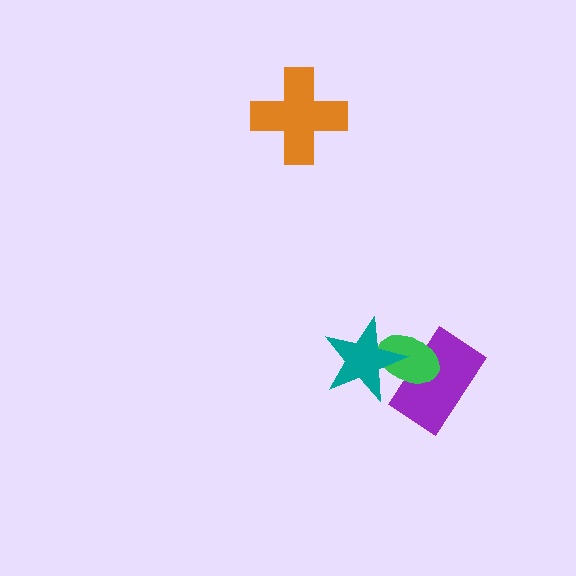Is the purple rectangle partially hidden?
Yes, it is partially covered by another shape.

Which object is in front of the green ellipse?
The teal star is in front of the green ellipse.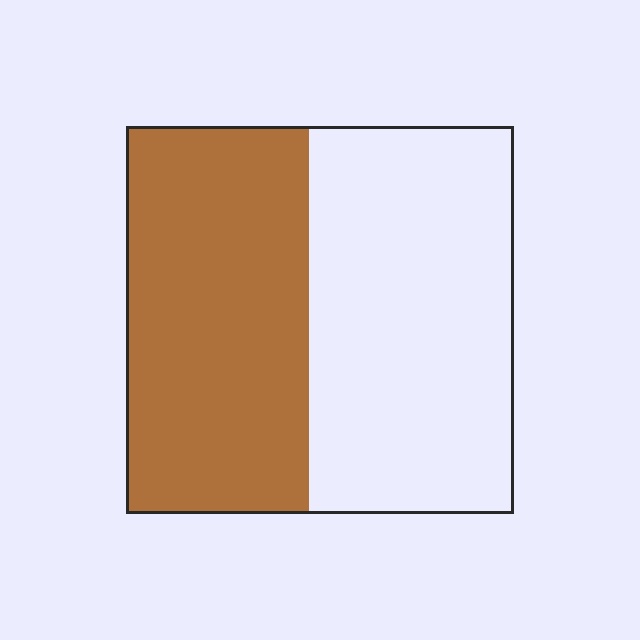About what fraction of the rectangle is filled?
About one half (1/2).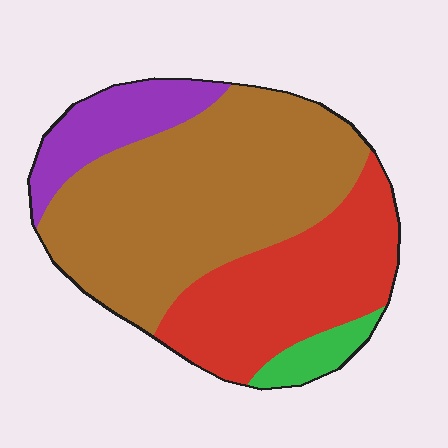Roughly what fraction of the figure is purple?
Purple covers around 15% of the figure.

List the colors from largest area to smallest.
From largest to smallest: brown, red, purple, green.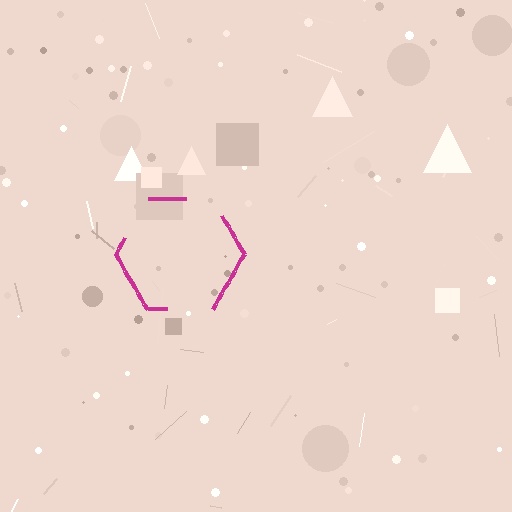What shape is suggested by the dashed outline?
The dashed outline suggests a hexagon.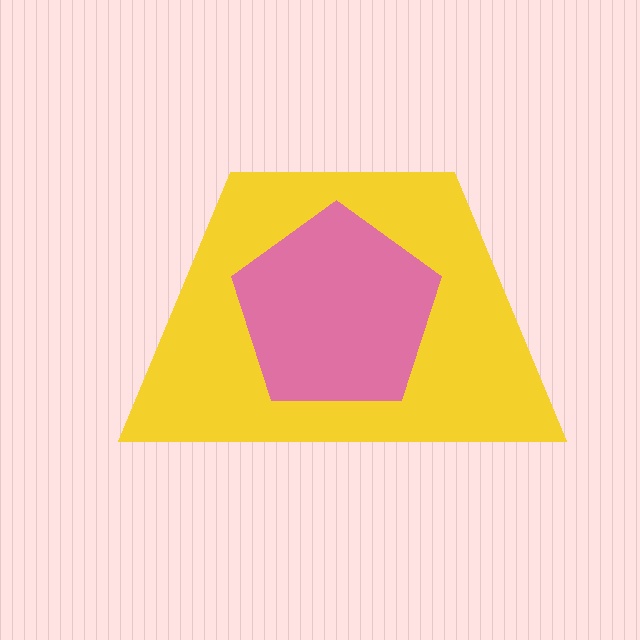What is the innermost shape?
The pink pentagon.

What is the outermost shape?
The yellow trapezoid.